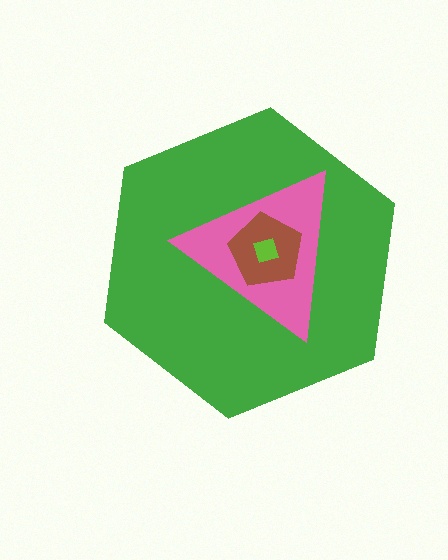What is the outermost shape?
The green hexagon.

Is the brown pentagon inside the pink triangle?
Yes.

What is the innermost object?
The lime square.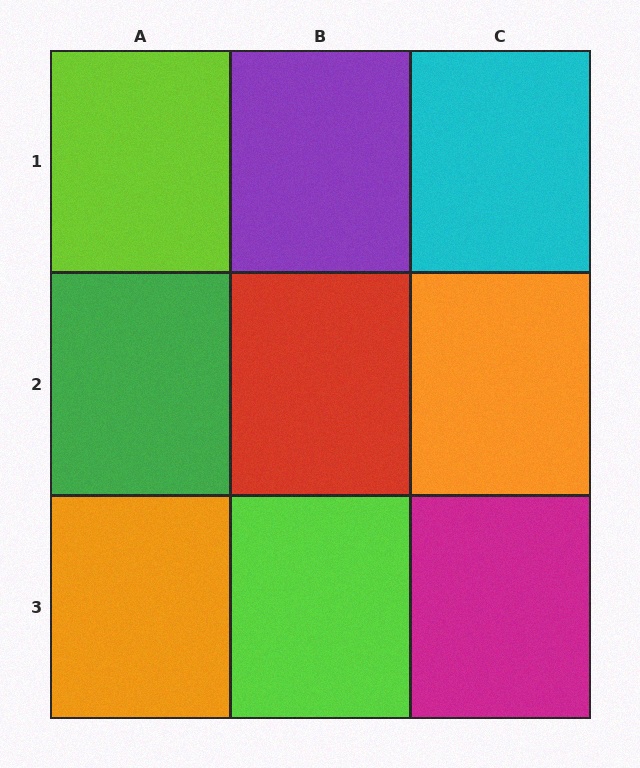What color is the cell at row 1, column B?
Purple.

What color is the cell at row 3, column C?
Magenta.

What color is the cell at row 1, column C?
Cyan.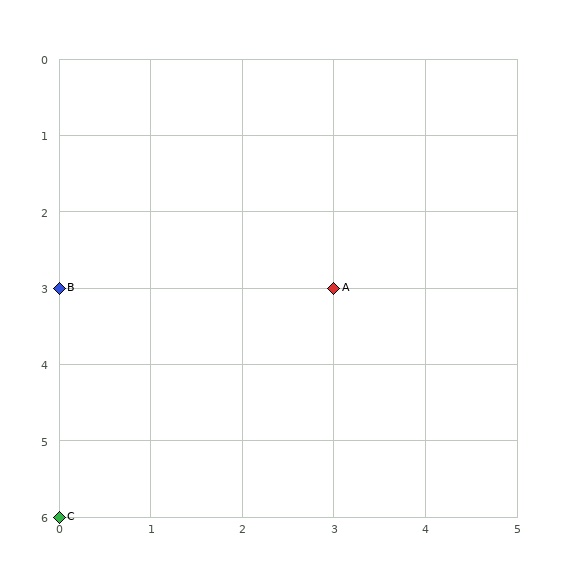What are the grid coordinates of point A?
Point A is at grid coordinates (3, 3).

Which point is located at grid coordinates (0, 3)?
Point B is at (0, 3).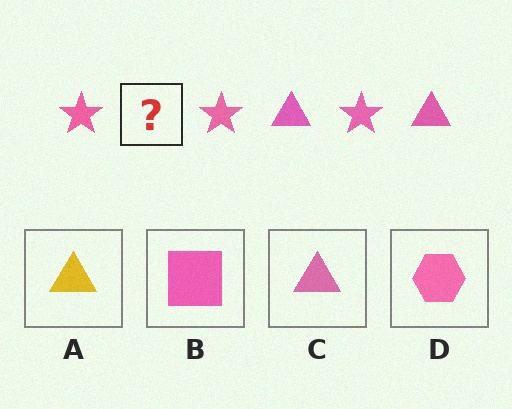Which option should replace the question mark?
Option C.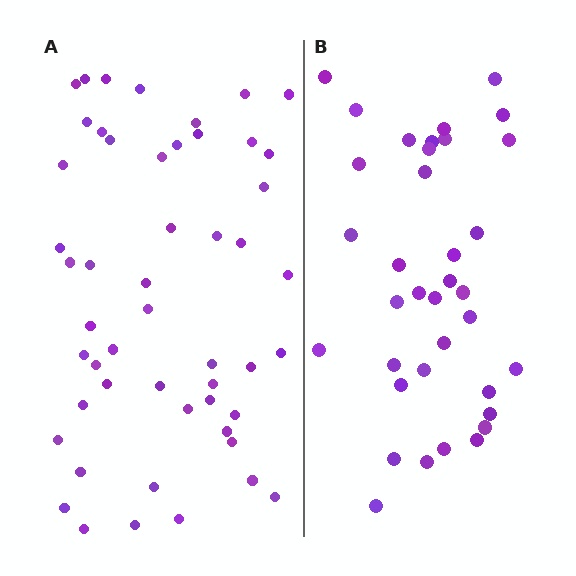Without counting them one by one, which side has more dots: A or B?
Region A (the left region) has more dots.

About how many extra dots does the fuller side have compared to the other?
Region A has approximately 15 more dots than region B.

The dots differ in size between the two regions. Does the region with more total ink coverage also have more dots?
No. Region B has more total ink coverage because its dots are larger, but region A actually contains more individual dots. Total area can be misleading — the number of items is what matters here.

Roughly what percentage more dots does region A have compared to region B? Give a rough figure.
About 40% more.